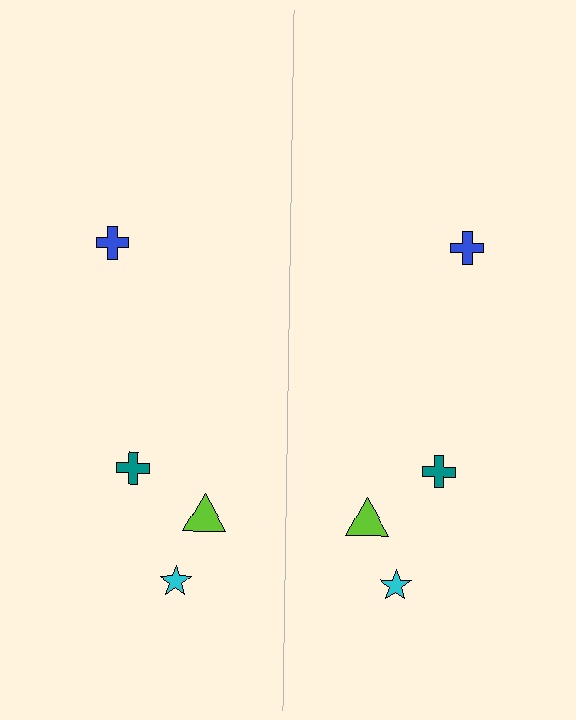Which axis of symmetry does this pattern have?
The pattern has a vertical axis of symmetry running through the center of the image.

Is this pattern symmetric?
Yes, this pattern has bilateral (reflection) symmetry.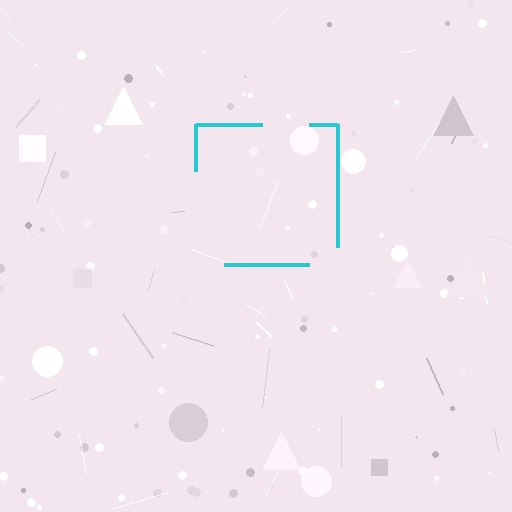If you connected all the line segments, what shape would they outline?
They would outline a square.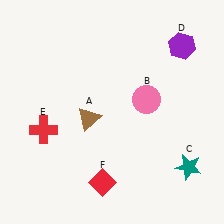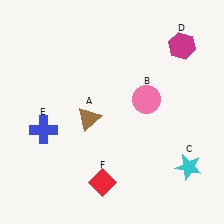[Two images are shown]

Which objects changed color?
C changed from teal to cyan. D changed from purple to magenta. E changed from red to blue.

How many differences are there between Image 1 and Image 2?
There are 3 differences between the two images.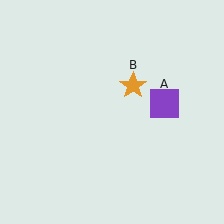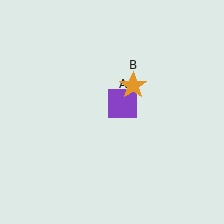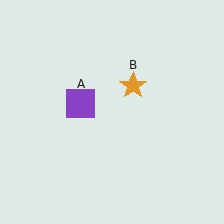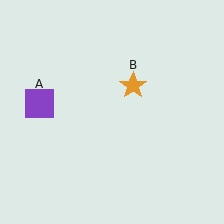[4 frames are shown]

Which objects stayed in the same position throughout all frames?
Orange star (object B) remained stationary.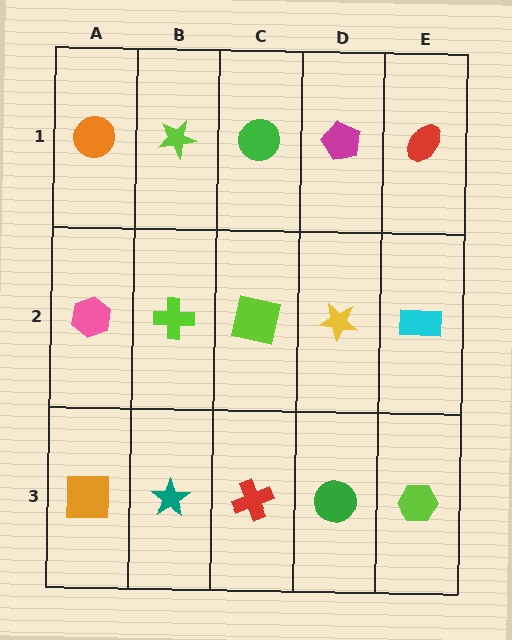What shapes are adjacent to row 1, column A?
A pink hexagon (row 2, column A), a lime star (row 1, column B).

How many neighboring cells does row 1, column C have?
3.